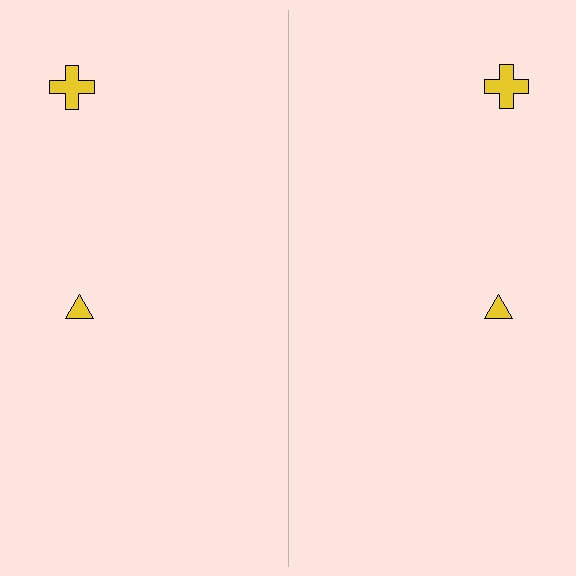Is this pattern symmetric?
Yes, this pattern has bilateral (reflection) symmetry.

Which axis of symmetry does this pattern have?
The pattern has a vertical axis of symmetry running through the center of the image.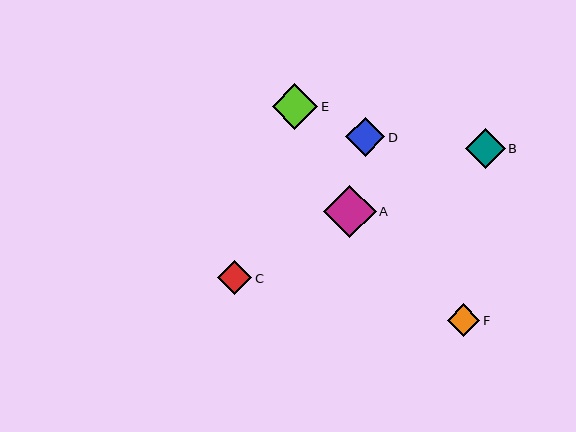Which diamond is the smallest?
Diamond F is the smallest with a size of approximately 33 pixels.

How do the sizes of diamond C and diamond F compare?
Diamond C and diamond F are approximately the same size.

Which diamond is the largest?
Diamond A is the largest with a size of approximately 53 pixels.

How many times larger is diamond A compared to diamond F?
Diamond A is approximately 1.6 times the size of diamond F.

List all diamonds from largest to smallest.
From largest to smallest: A, E, B, D, C, F.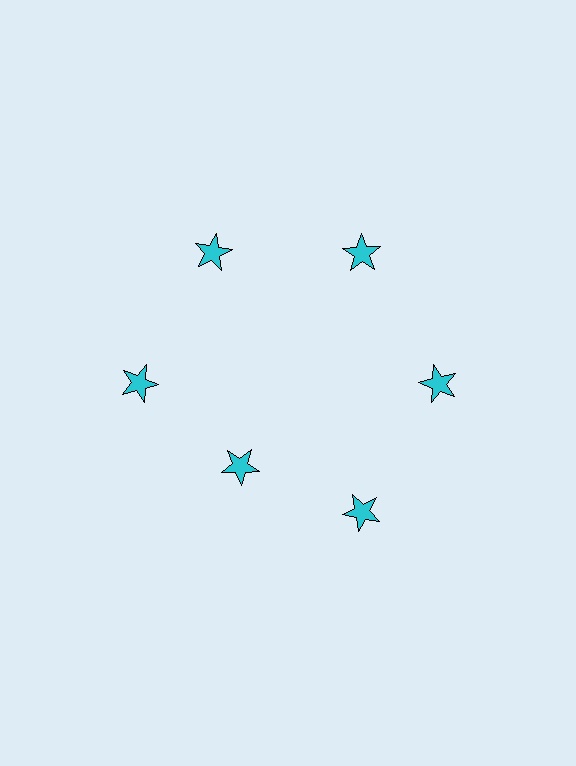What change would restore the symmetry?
The symmetry would be restored by moving it outward, back onto the ring so that all 6 stars sit at equal angles and equal distance from the center.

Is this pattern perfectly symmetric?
No. The 6 cyan stars are arranged in a ring, but one element near the 7 o'clock position is pulled inward toward the center, breaking the 6-fold rotational symmetry.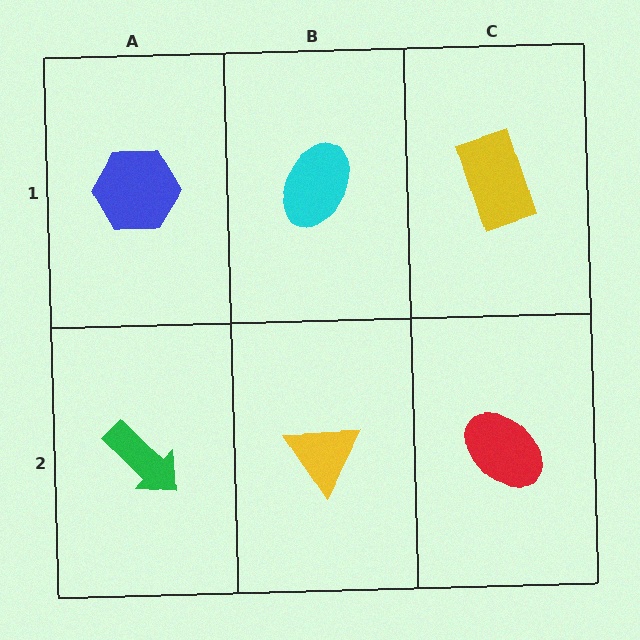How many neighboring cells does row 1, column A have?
2.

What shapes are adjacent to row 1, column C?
A red ellipse (row 2, column C), a cyan ellipse (row 1, column B).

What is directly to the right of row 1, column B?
A yellow rectangle.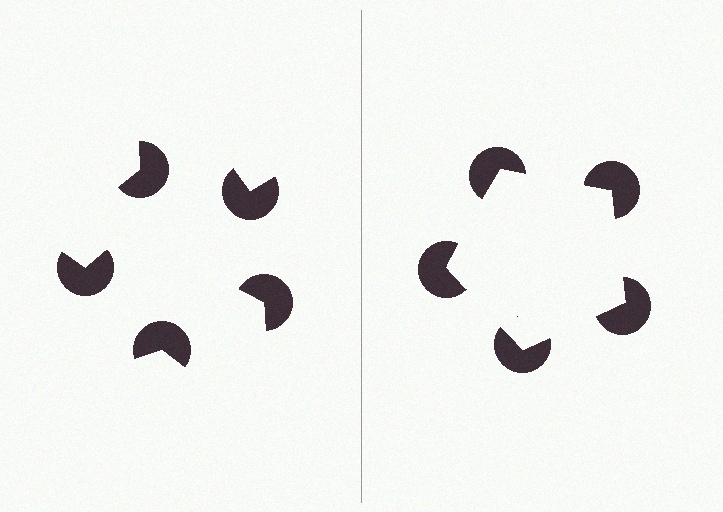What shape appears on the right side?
An illusory pentagon.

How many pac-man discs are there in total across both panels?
10 — 5 on each side.